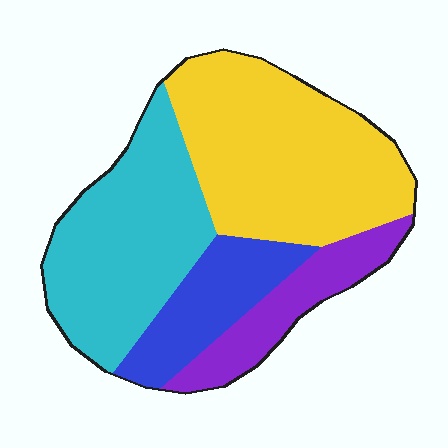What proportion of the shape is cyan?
Cyan takes up about one third (1/3) of the shape.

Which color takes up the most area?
Yellow, at roughly 40%.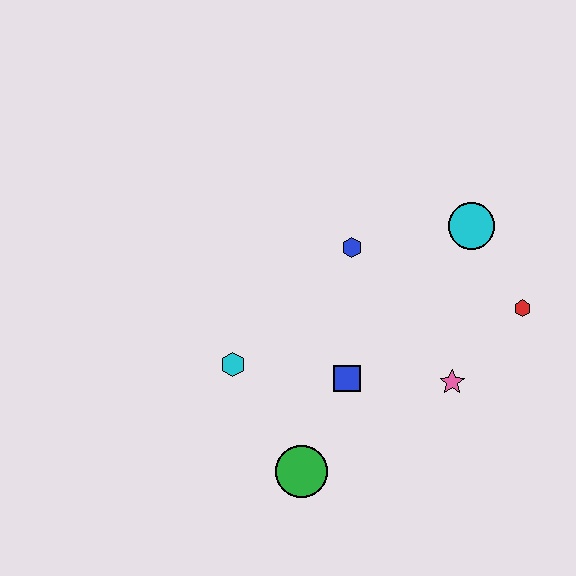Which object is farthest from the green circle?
The cyan circle is farthest from the green circle.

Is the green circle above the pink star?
No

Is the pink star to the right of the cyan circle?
No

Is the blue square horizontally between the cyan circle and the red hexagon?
No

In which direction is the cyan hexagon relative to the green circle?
The cyan hexagon is above the green circle.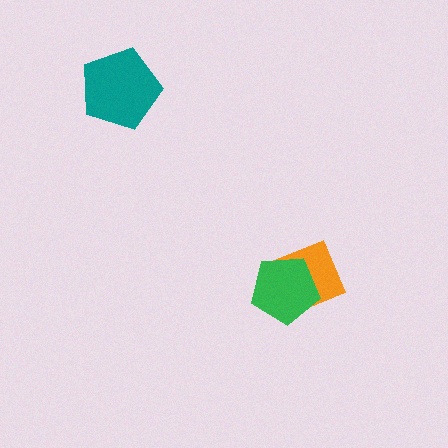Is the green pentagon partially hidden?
No, no other shape covers it.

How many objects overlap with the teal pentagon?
0 objects overlap with the teal pentagon.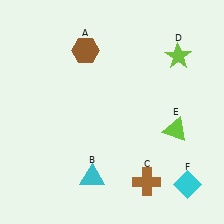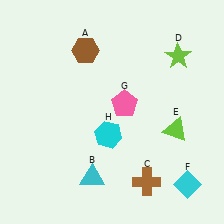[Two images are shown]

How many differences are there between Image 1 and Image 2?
There are 2 differences between the two images.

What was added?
A pink pentagon (G), a cyan hexagon (H) were added in Image 2.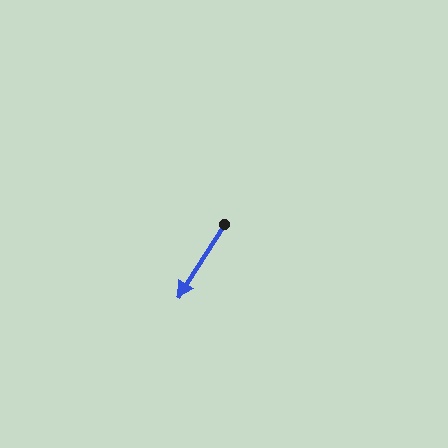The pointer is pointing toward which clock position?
Roughly 7 o'clock.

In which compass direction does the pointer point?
Southwest.